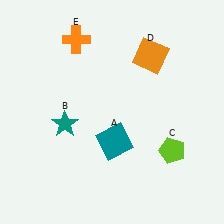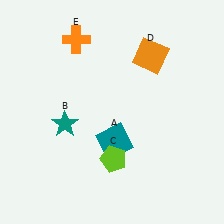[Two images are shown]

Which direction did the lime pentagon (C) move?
The lime pentagon (C) moved left.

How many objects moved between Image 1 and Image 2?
1 object moved between the two images.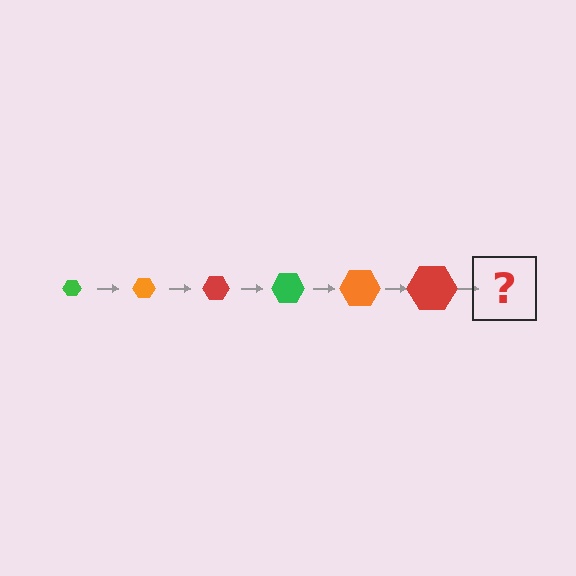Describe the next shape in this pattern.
It should be a green hexagon, larger than the previous one.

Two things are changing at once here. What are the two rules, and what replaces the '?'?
The two rules are that the hexagon grows larger each step and the color cycles through green, orange, and red. The '?' should be a green hexagon, larger than the previous one.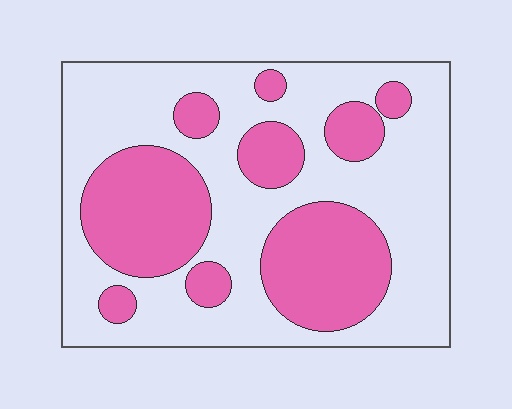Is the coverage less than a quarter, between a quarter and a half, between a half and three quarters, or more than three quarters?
Between a quarter and a half.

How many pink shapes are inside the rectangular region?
9.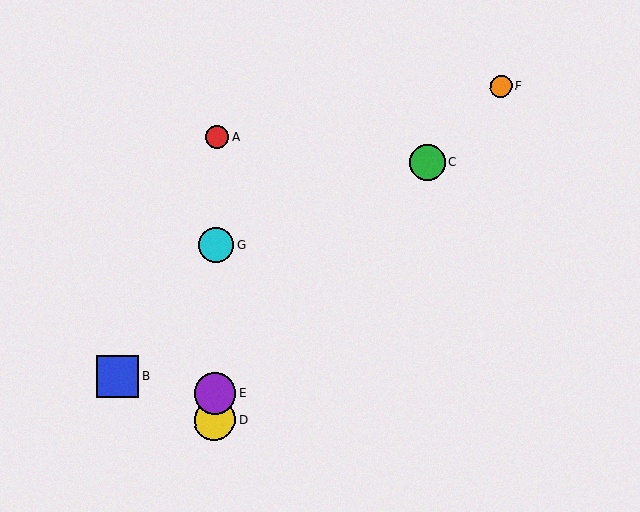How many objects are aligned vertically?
4 objects (A, D, E, G) are aligned vertically.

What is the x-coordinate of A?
Object A is at x≈217.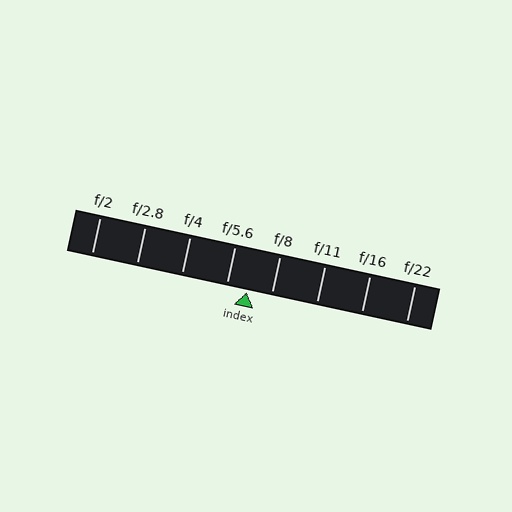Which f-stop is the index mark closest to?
The index mark is closest to f/5.6.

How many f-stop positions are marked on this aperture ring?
There are 8 f-stop positions marked.